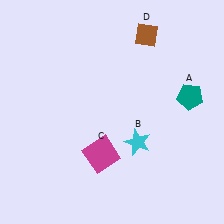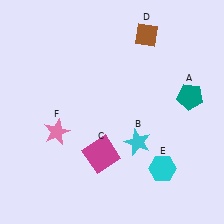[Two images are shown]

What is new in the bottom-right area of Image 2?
A cyan hexagon (E) was added in the bottom-right area of Image 2.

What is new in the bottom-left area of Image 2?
A pink star (F) was added in the bottom-left area of Image 2.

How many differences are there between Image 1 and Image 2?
There are 2 differences between the two images.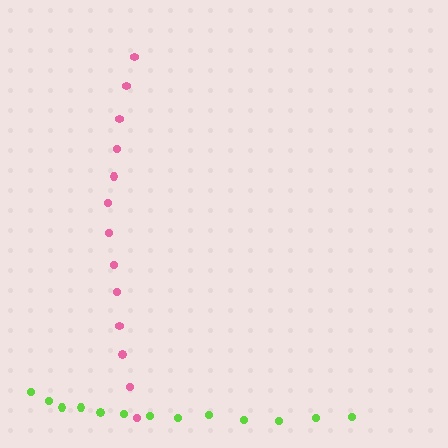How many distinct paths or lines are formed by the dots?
There are 2 distinct paths.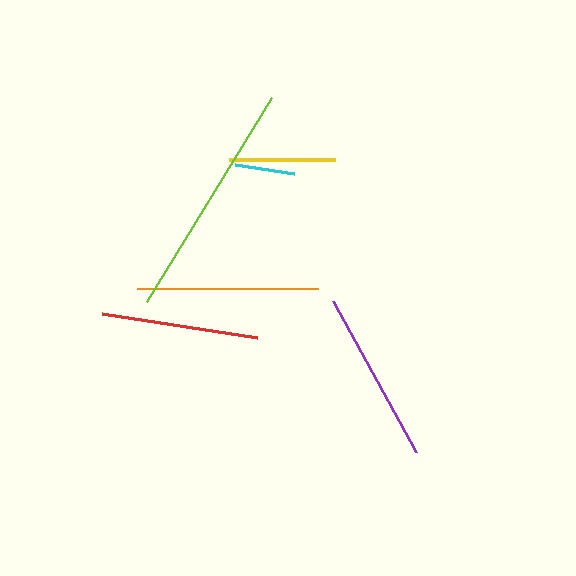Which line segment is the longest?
The lime line is the longest at approximately 239 pixels.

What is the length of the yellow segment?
The yellow segment is approximately 106 pixels long.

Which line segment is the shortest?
The cyan line is the shortest at approximately 60 pixels.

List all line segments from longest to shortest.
From longest to shortest: lime, orange, purple, red, yellow, cyan.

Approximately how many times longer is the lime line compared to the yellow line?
The lime line is approximately 2.2 times the length of the yellow line.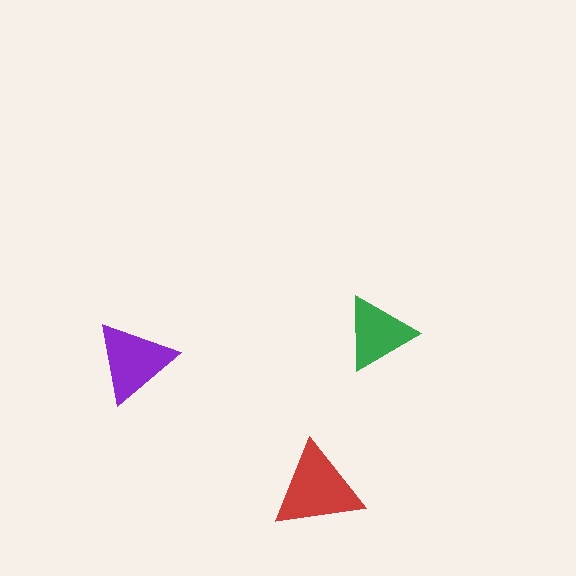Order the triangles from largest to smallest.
the red one, the purple one, the green one.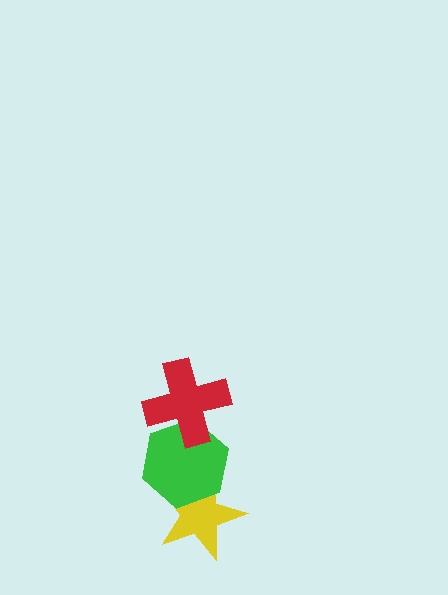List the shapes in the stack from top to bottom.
From top to bottom: the red cross, the green hexagon, the yellow star.